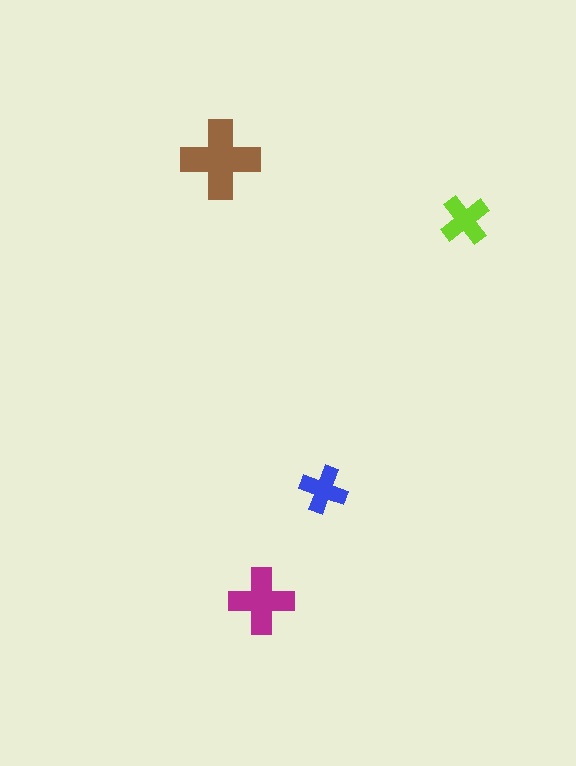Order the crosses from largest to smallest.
the brown one, the magenta one, the lime one, the blue one.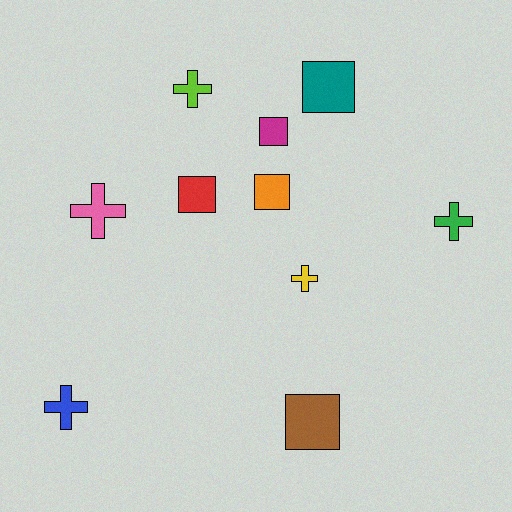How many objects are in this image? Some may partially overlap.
There are 10 objects.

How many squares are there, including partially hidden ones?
There are 5 squares.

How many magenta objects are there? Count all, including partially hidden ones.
There is 1 magenta object.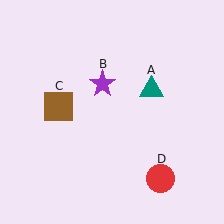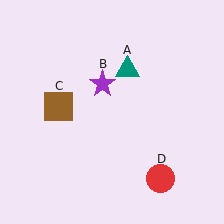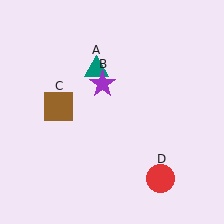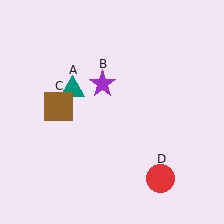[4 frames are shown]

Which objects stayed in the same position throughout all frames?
Purple star (object B) and brown square (object C) and red circle (object D) remained stationary.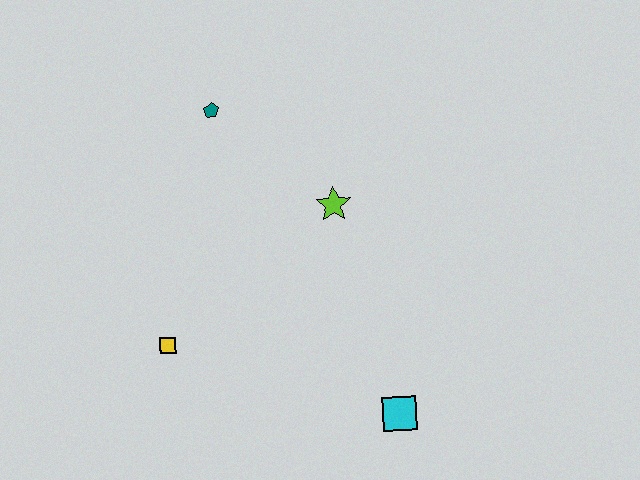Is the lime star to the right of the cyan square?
No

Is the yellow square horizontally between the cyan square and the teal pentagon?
No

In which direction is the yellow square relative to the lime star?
The yellow square is to the left of the lime star.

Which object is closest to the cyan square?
The lime star is closest to the cyan square.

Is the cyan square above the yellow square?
No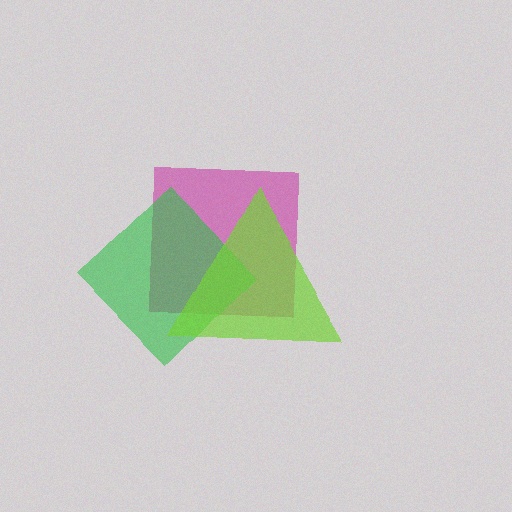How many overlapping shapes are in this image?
There are 3 overlapping shapes in the image.